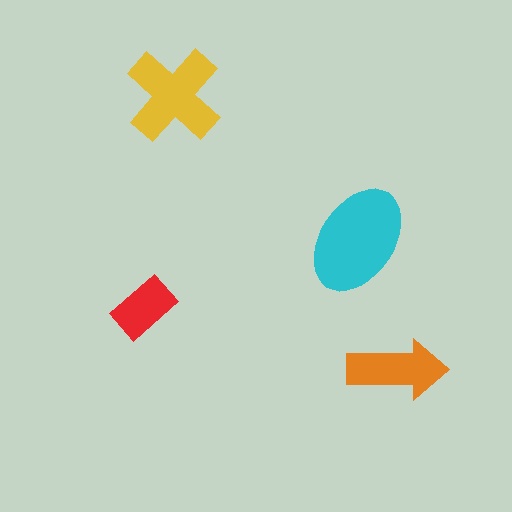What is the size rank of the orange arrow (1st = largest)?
3rd.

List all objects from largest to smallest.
The cyan ellipse, the yellow cross, the orange arrow, the red rectangle.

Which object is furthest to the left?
The red rectangle is leftmost.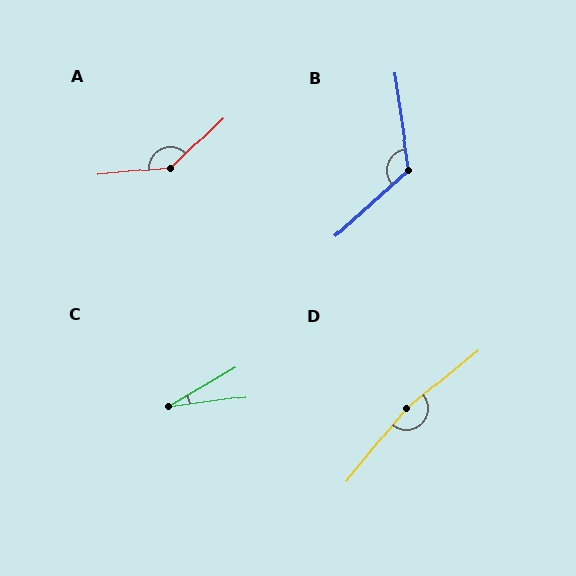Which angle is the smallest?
C, at approximately 23 degrees.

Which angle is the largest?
D, at approximately 168 degrees.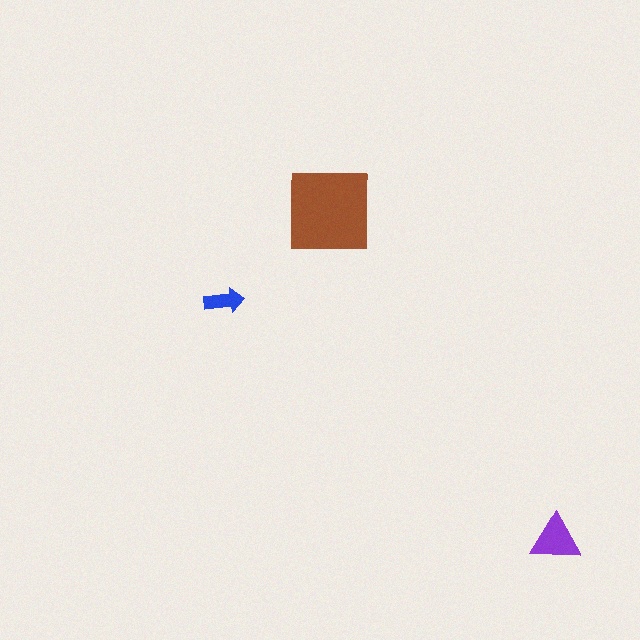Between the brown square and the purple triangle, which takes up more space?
The brown square.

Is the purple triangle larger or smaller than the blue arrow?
Larger.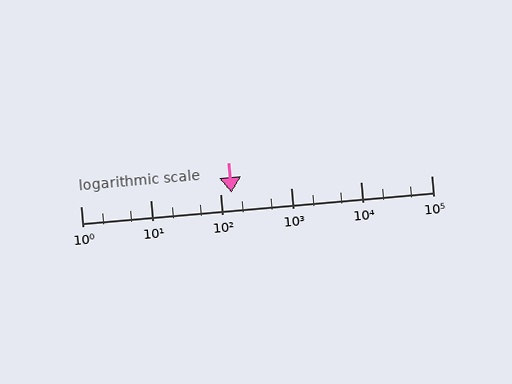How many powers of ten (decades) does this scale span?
The scale spans 5 decades, from 1 to 100000.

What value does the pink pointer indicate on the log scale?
The pointer indicates approximately 140.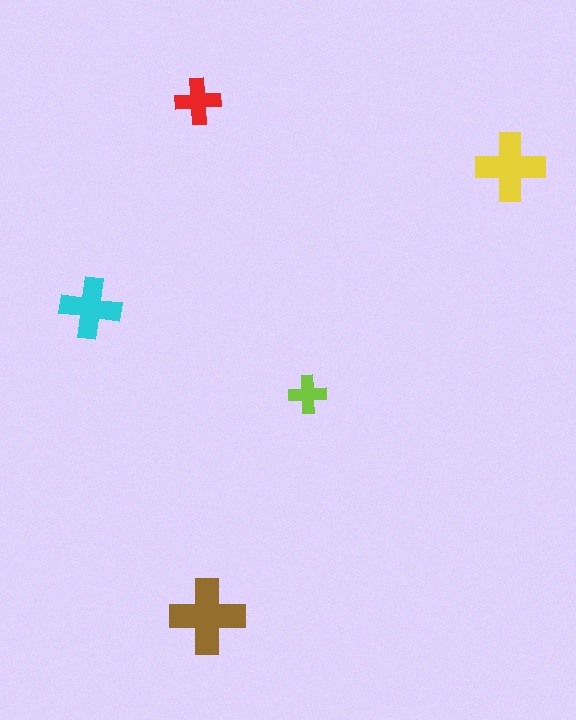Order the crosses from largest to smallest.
the brown one, the yellow one, the cyan one, the red one, the lime one.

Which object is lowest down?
The brown cross is bottommost.